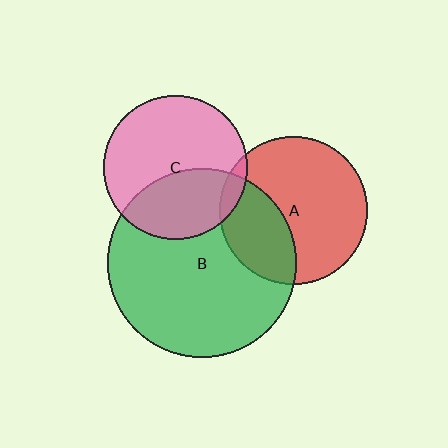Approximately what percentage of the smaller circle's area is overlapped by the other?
Approximately 40%.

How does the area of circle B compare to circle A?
Approximately 1.6 times.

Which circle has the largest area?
Circle B (green).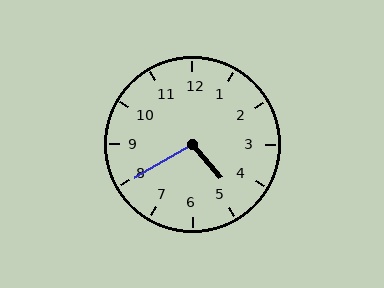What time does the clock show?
4:40.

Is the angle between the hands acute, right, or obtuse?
It is obtuse.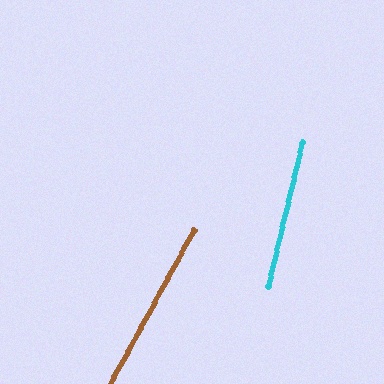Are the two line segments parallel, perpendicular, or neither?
Neither parallel nor perpendicular — they differ by about 15°.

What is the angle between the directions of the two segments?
Approximately 15 degrees.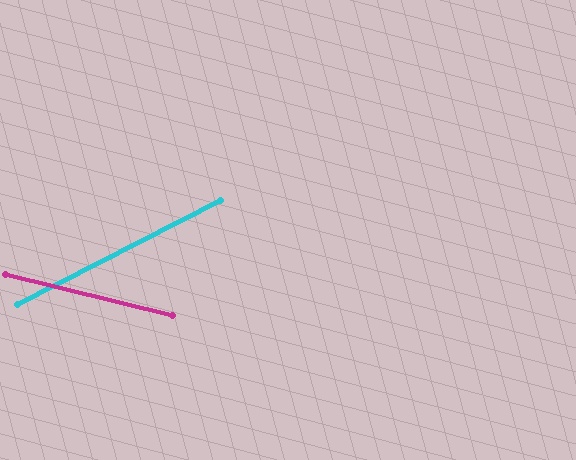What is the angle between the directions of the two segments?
Approximately 41 degrees.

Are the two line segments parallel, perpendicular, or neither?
Neither parallel nor perpendicular — they differ by about 41°.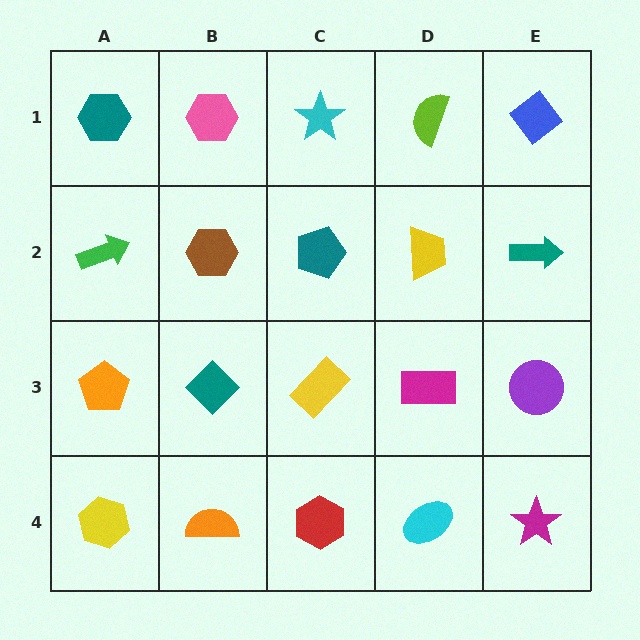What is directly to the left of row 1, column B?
A teal hexagon.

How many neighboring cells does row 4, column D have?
3.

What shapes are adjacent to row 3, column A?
A green arrow (row 2, column A), a yellow hexagon (row 4, column A), a teal diamond (row 3, column B).